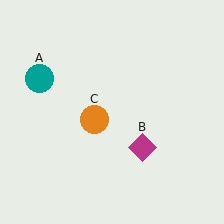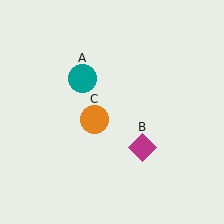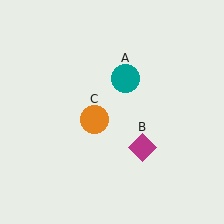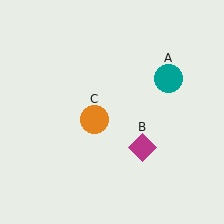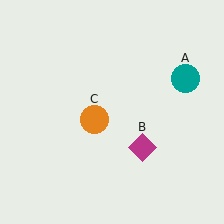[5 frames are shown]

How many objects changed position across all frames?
1 object changed position: teal circle (object A).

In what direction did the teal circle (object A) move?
The teal circle (object A) moved right.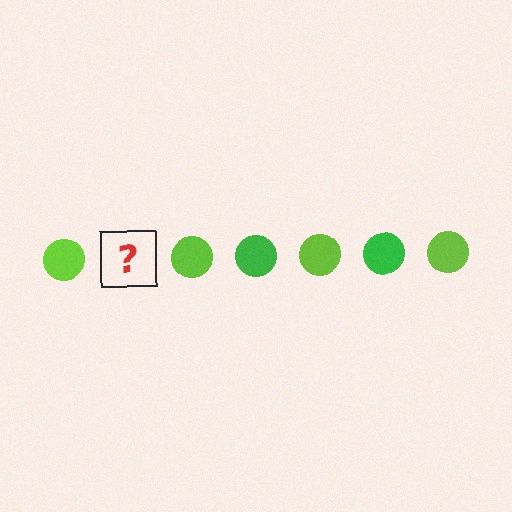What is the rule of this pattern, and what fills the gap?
The rule is that the pattern cycles through lime, green circles. The gap should be filled with a green circle.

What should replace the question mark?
The question mark should be replaced with a green circle.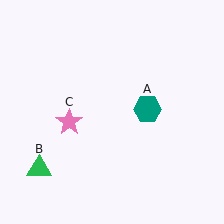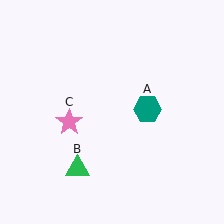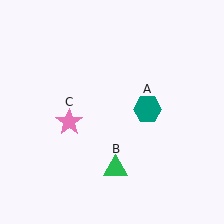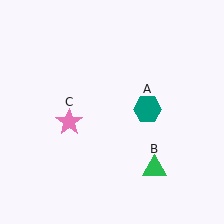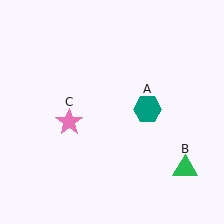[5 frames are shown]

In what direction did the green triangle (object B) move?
The green triangle (object B) moved right.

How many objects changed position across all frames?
1 object changed position: green triangle (object B).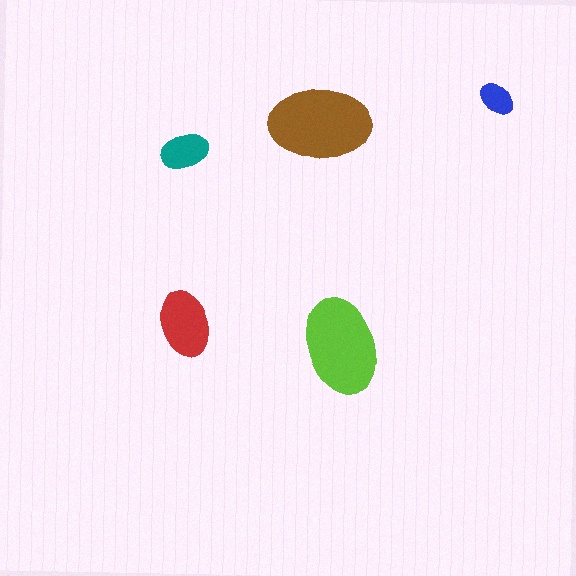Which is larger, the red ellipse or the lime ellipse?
The lime one.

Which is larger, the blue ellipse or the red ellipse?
The red one.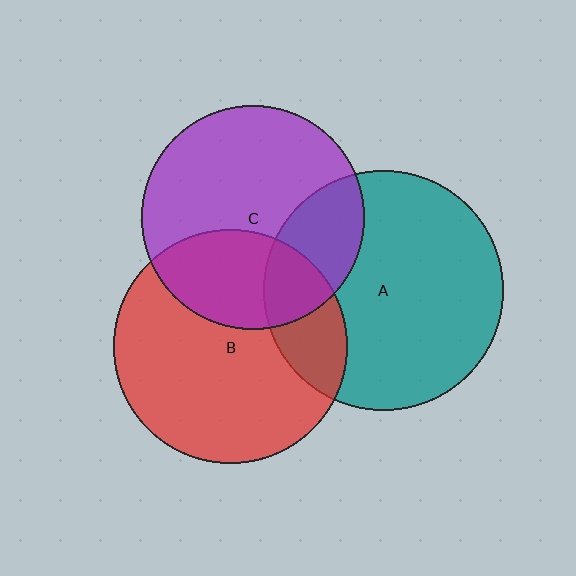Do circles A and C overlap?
Yes.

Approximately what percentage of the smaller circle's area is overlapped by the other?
Approximately 25%.